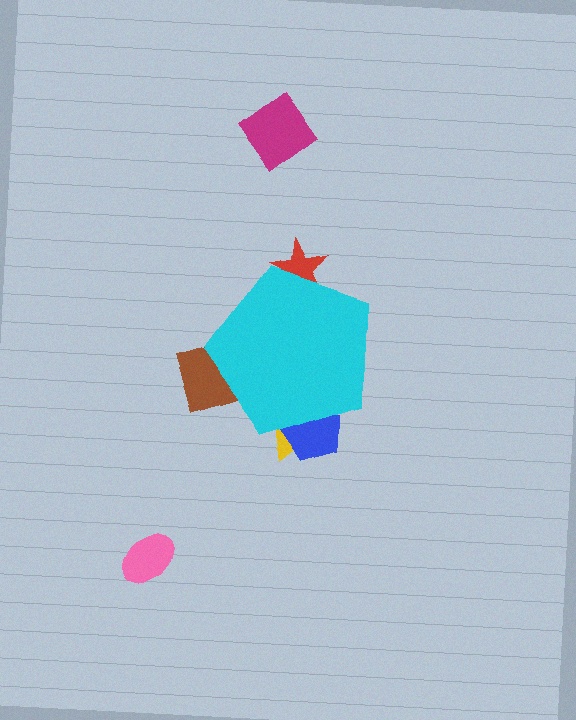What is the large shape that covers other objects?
A cyan pentagon.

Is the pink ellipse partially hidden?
No, the pink ellipse is fully visible.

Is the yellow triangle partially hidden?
Yes, the yellow triangle is partially hidden behind the cyan pentagon.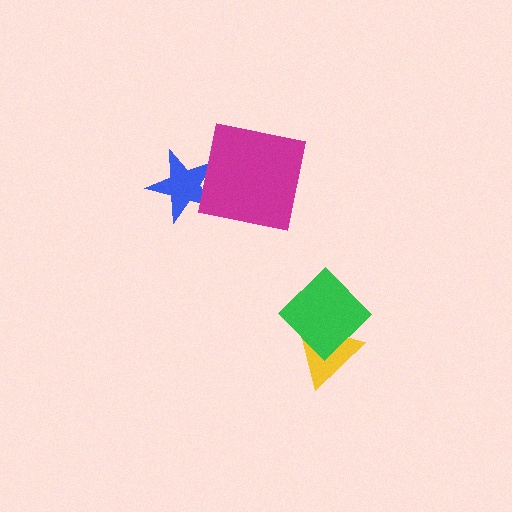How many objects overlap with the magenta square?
1 object overlaps with the magenta square.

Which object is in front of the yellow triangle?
The green diamond is in front of the yellow triangle.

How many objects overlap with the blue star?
1 object overlaps with the blue star.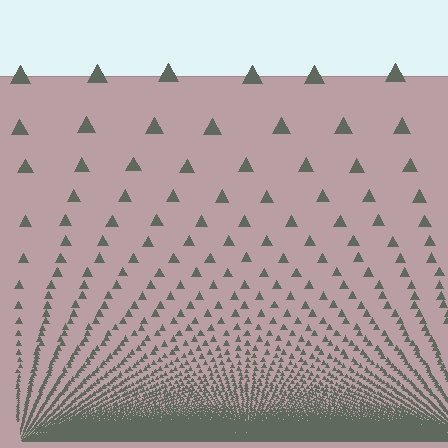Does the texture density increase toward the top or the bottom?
Density increases toward the bottom.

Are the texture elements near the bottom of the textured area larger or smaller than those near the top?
Smaller. The gradient is inverted — elements near the bottom are smaller and denser.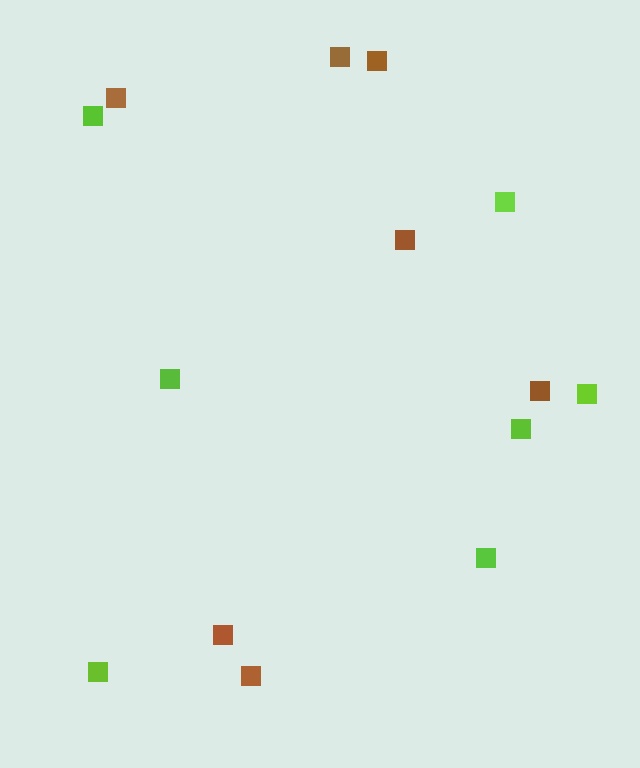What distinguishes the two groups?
There are 2 groups: one group of lime squares (7) and one group of brown squares (7).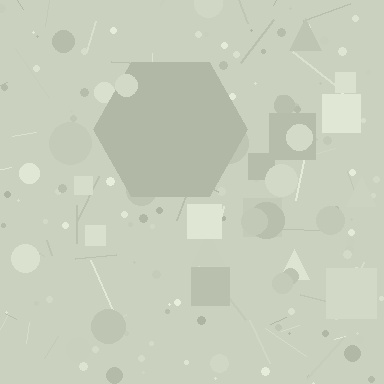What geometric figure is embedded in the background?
A hexagon is embedded in the background.